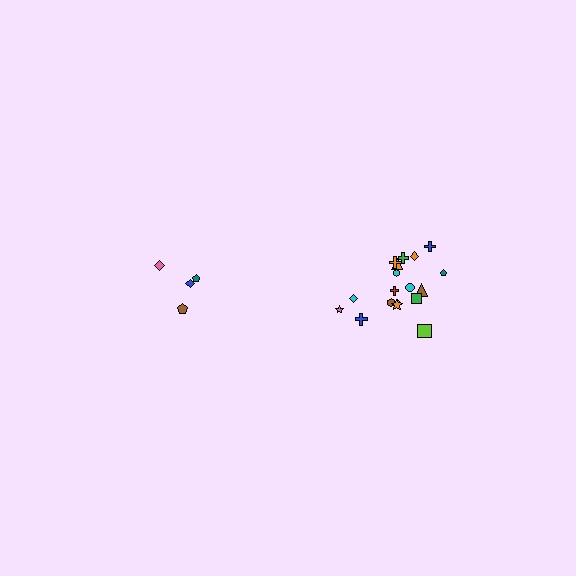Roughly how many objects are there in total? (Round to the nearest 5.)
Roughly 20 objects in total.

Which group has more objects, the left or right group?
The right group.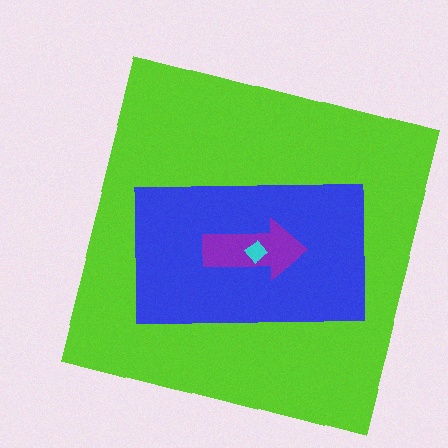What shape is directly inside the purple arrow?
The cyan diamond.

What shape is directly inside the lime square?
The blue rectangle.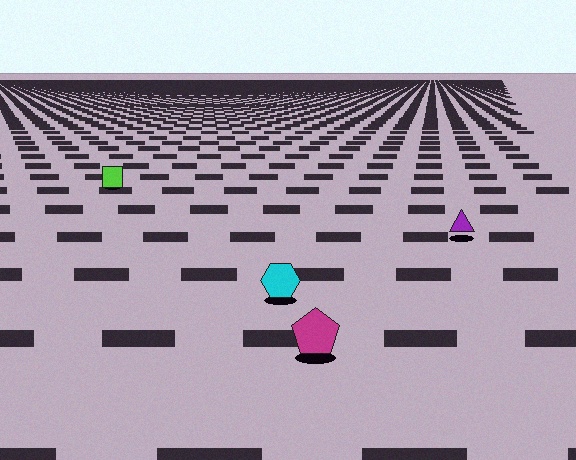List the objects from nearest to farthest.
From nearest to farthest: the magenta pentagon, the cyan hexagon, the purple triangle, the lime square.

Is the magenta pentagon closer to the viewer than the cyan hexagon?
Yes. The magenta pentagon is closer — you can tell from the texture gradient: the ground texture is coarser near it.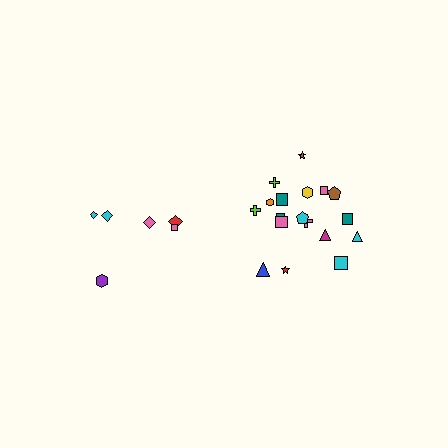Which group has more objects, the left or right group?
The right group.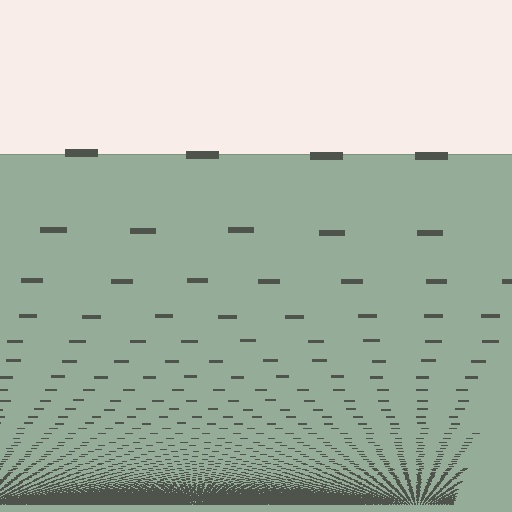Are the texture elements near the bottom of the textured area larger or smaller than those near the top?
Smaller. The gradient is inverted — elements near the bottom are smaller and denser.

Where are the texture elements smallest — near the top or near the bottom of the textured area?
Near the bottom.